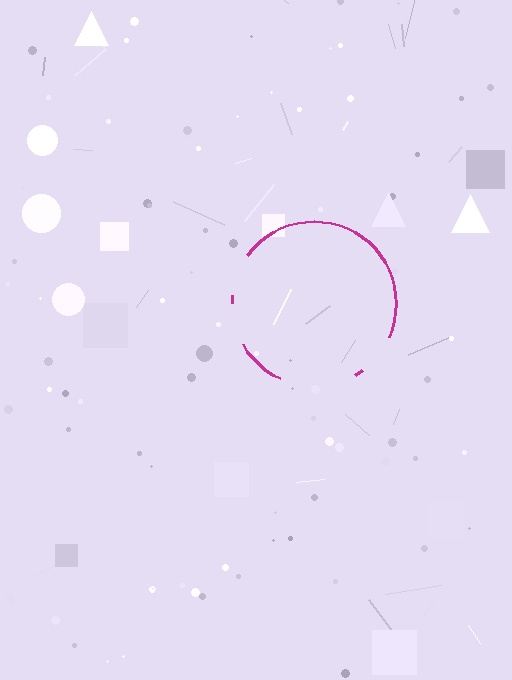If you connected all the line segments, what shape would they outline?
They would outline a circle.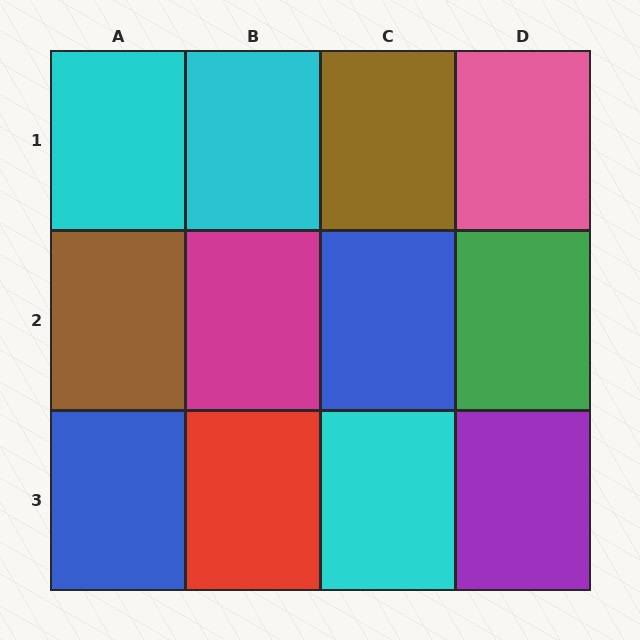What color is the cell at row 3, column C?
Cyan.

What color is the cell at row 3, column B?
Red.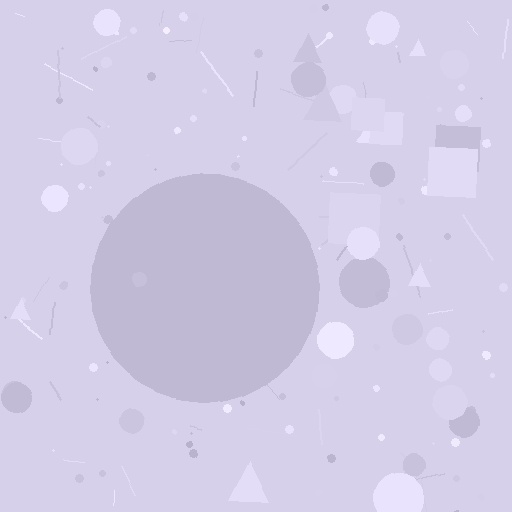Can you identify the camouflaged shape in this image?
The camouflaged shape is a circle.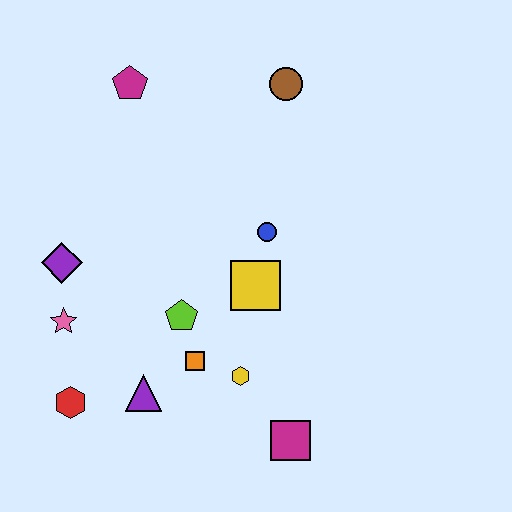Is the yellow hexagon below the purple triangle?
No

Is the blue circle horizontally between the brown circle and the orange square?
Yes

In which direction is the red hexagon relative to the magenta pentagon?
The red hexagon is below the magenta pentagon.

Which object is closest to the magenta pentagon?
The brown circle is closest to the magenta pentagon.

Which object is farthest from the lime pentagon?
The brown circle is farthest from the lime pentagon.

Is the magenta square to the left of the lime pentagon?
No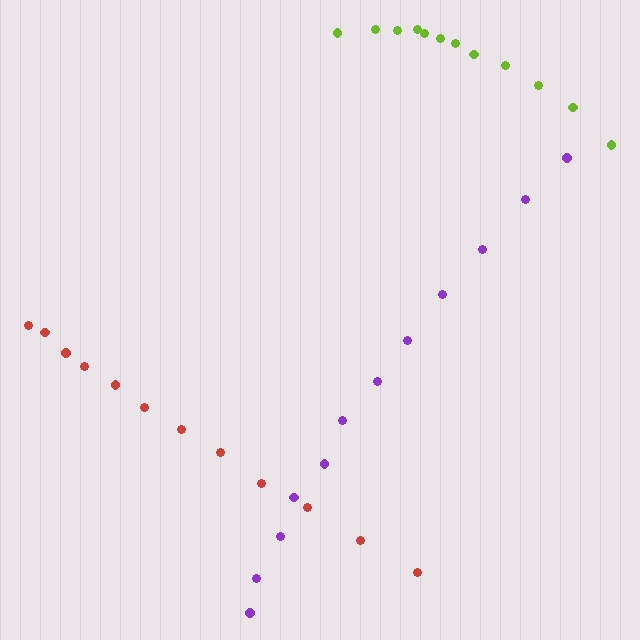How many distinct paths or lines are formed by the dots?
There are 3 distinct paths.